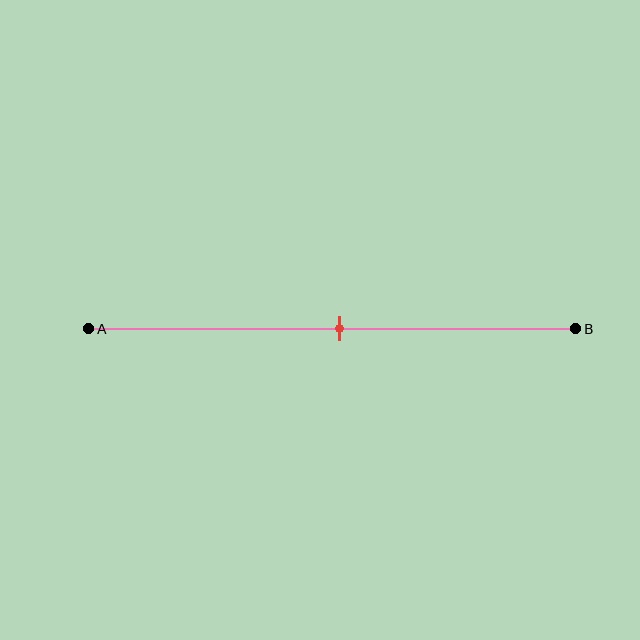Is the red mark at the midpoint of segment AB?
Yes, the mark is approximately at the midpoint.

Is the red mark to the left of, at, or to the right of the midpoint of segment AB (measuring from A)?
The red mark is approximately at the midpoint of segment AB.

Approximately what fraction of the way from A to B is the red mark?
The red mark is approximately 50% of the way from A to B.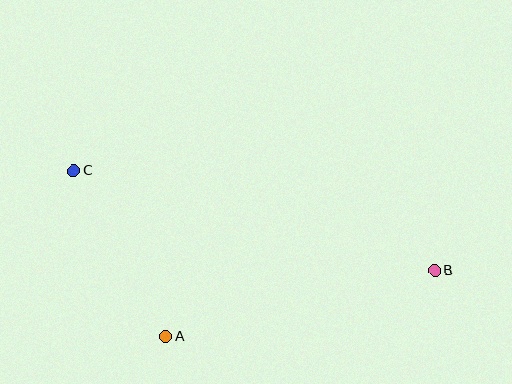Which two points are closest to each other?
Points A and C are closest to each other.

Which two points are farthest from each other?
Points B and C are farthest from each other.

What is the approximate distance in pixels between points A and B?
The distance between A and B is approximately 276 pixels.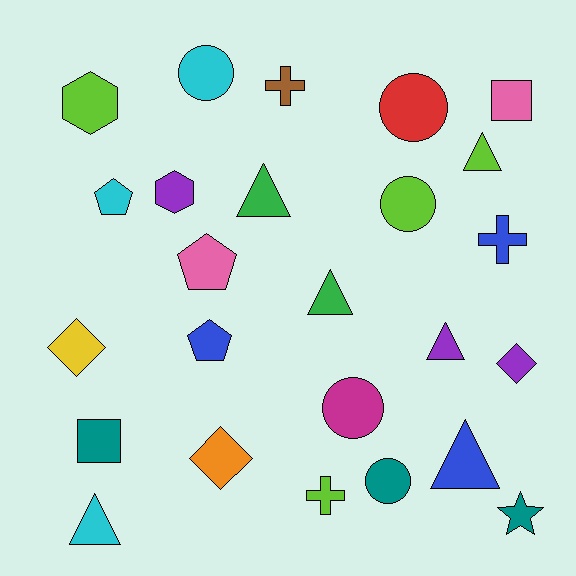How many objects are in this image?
There are 25 objects.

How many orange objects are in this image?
There is 1 orange object.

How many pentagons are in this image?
There are 3 pentagons.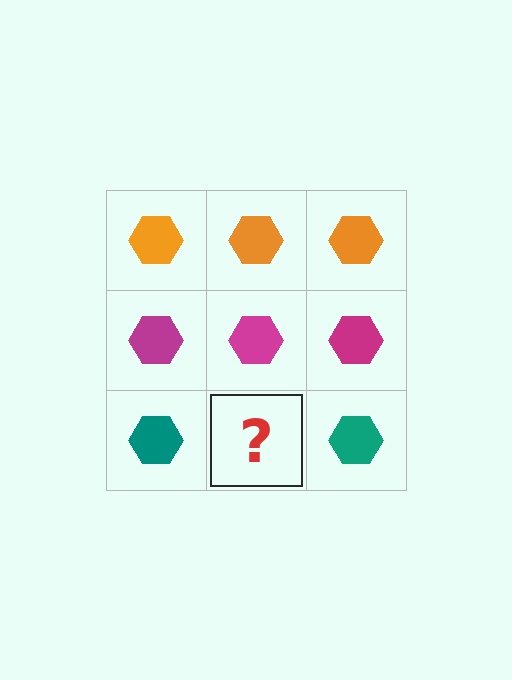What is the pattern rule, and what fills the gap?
The rule is that each row has a consistent color. The gap should be filled with a teal hexagon.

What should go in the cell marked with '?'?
The missing cell should contain a teal hexagon.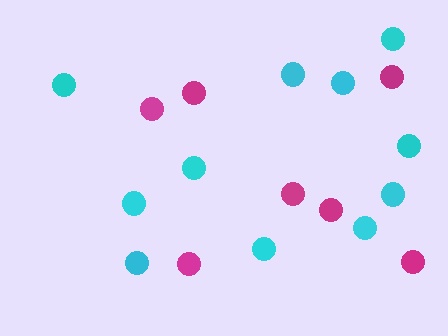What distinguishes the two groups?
There are 2 groups: one group of magenta circles (7) and one group of cyan circles (11).